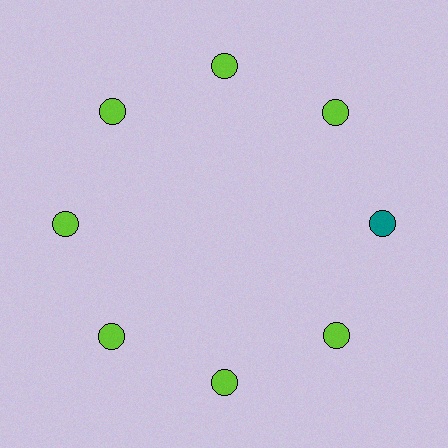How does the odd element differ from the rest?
It has a different color: teal instead of lime.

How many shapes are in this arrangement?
There are 8 shapes arranged in a ring pattern.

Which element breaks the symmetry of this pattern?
The teal circle at roughly the 3 o'clock position breaks the symmetry. All other shapes are lime circles.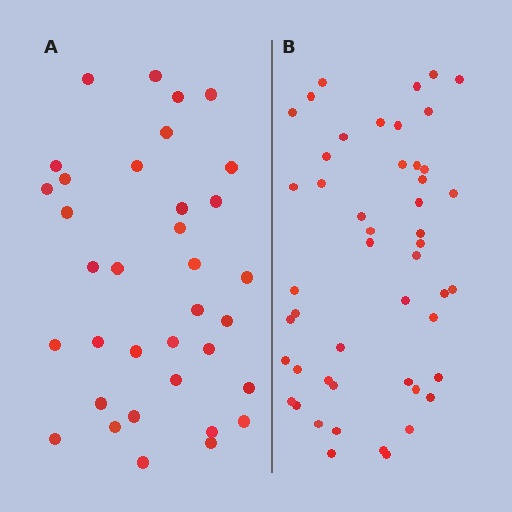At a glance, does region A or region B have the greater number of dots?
Region B (the right region) has more dots.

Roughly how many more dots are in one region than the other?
Region B has approximately 15 more dots than region A.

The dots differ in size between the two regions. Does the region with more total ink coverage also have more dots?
No. Region A has more total ink coverage because its dots are larger, but region B actually contains more individual dots. Total area can be misleading — the number of items is what matters here.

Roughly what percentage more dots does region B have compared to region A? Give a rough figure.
About 40% more.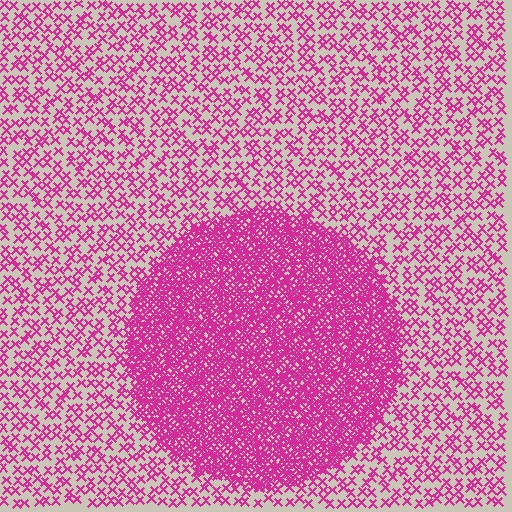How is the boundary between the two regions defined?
The boundary is defined by a change in element density (approximately 3.1x ratio). All elements are the same color, size, and shape.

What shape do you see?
I see a circle.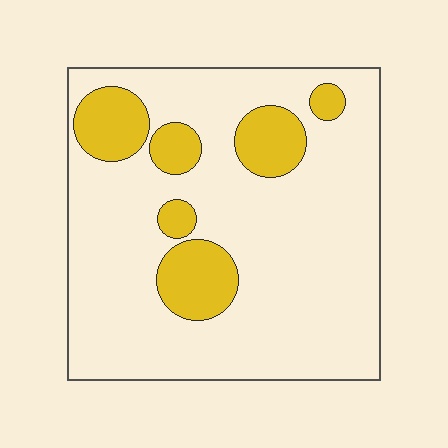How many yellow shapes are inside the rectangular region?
6.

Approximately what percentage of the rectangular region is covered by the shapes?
Approximately 20%.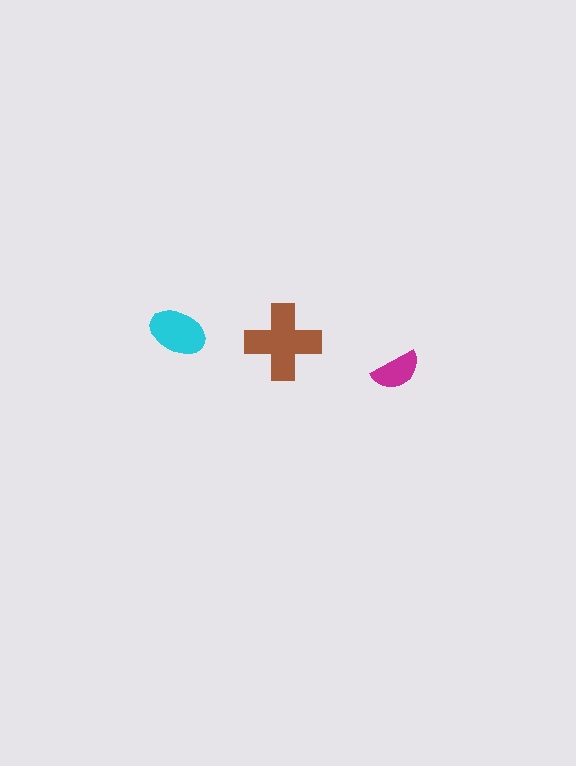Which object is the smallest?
The magenta semicircle.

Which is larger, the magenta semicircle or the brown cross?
The brown cross.